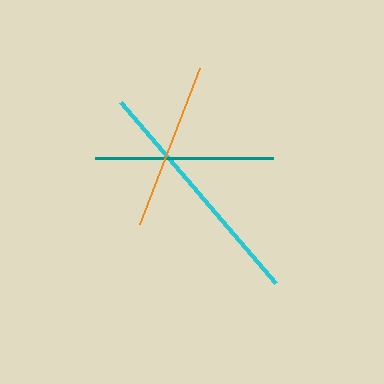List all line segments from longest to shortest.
From longest to shortest: cyan, teal, orange.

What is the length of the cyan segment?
The cyan segment is approximately 238 pixels long.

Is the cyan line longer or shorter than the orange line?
The cyan line is longer than the orange line.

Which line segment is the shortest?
The orange line is the shortest at approximately 167 pixels.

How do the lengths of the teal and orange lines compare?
The teal and orange lines are approximately the same length.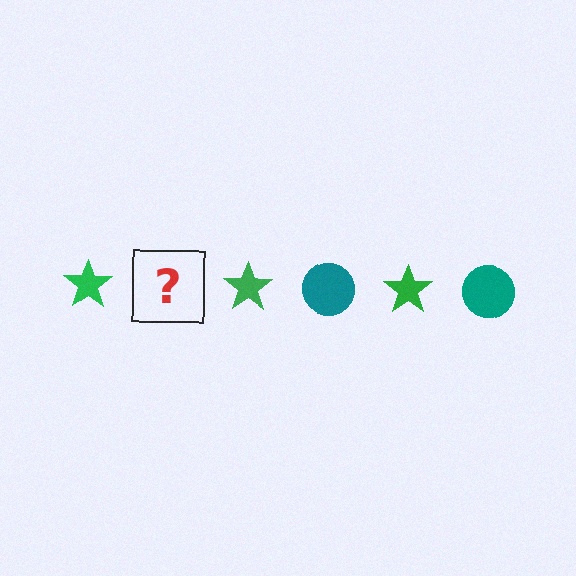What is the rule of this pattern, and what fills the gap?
The rule is that the pattern alternates between green star and teal circle. The gap should be filled with a teal circle.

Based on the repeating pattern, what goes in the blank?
The blank should be a teal circle.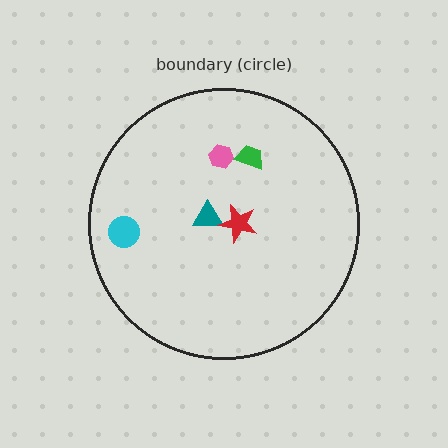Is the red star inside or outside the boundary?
Inside.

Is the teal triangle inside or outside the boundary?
Inside.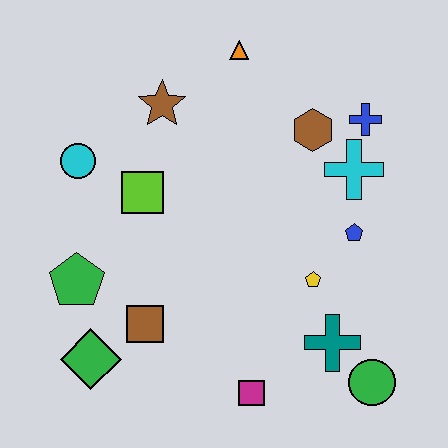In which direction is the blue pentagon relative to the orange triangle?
The blue pentagon is below the orange triangle.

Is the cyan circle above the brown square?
Yes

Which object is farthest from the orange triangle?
The green circle is farthest from the orange triangle.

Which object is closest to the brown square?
The green diamond is closest to the brown square.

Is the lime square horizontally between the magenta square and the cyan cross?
No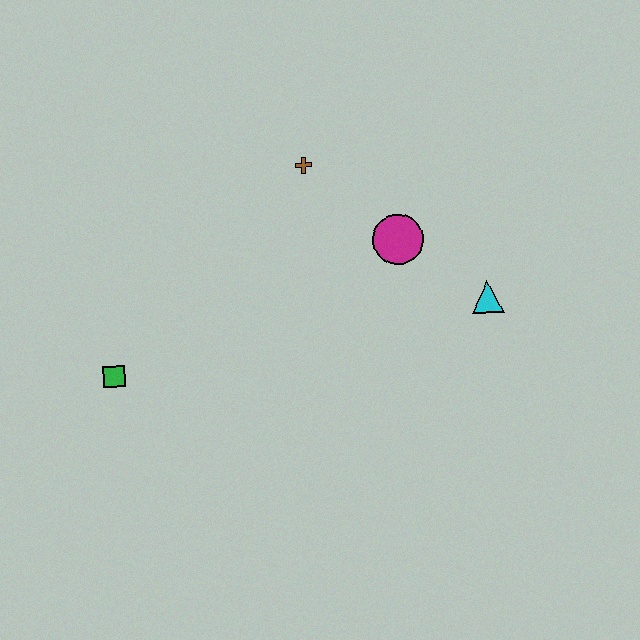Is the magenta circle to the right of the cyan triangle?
No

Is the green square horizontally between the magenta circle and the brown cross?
No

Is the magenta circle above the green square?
Yes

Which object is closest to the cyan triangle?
The magenta circle is closest to the cyan triangle.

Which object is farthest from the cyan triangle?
The green square is farthest from the cyan triangle.